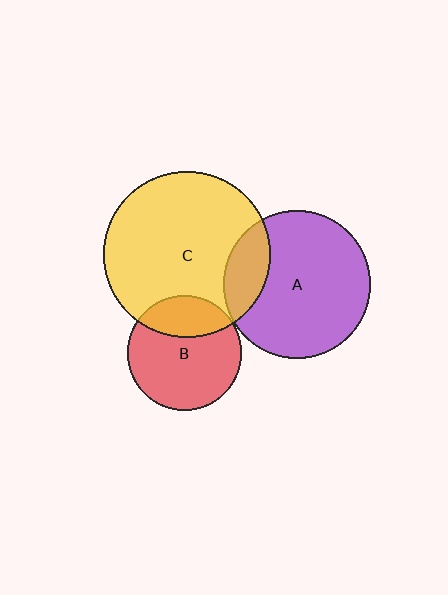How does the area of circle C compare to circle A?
Approximately 1.3 times.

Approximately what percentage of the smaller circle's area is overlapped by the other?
Approximately 30%.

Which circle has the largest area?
Circle C (yellow).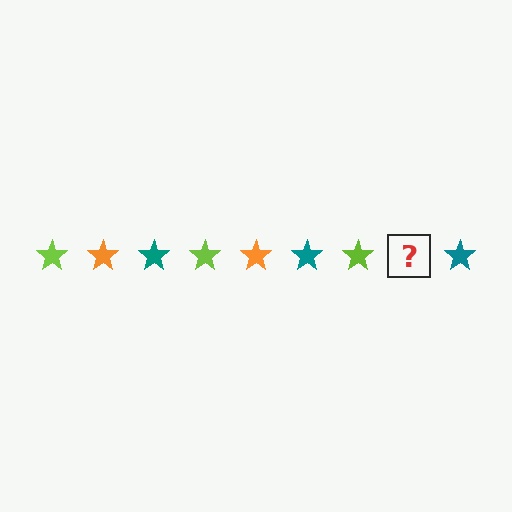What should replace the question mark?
The question mark should be replaced with an orange star.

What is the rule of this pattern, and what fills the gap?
The rule is that the pattern cycles through lime, orange, teal stars. The gap should be filled with an orange star.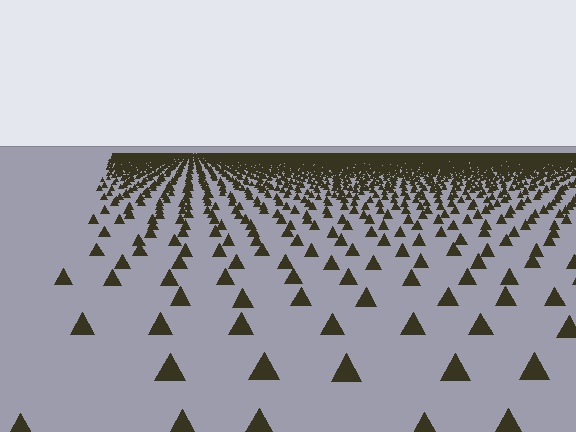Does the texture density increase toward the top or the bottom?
Density increases toward the top.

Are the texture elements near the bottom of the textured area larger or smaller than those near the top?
Larger. Near the bottom, elements are closer to the viewer and appear at a bigger on-screen size.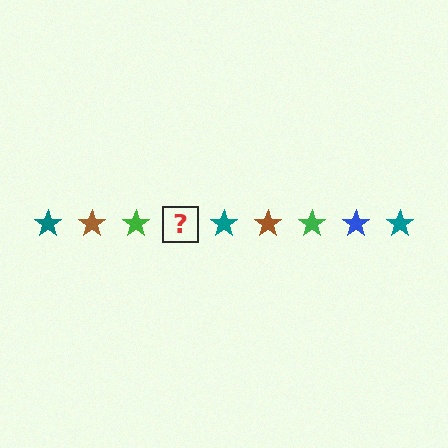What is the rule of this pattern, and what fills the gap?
The rule is that the pattern cycles through teal, brown, green, blue stars. The gap should be filled with a blue star.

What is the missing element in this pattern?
The missing element is a blue star.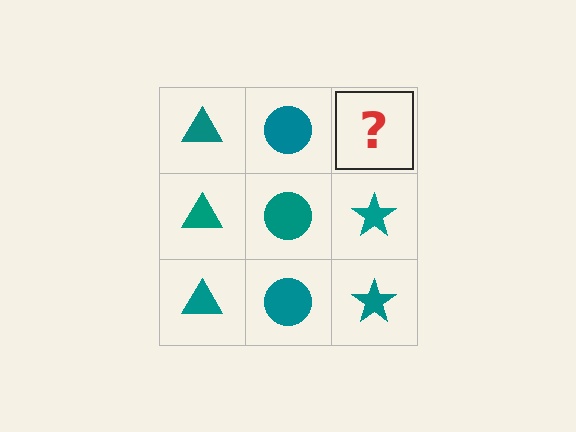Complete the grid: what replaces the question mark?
The question mark should be replaced with a teal star.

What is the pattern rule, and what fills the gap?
The rule is that each column has a consistent shape. The gap should be filled with a teal star.